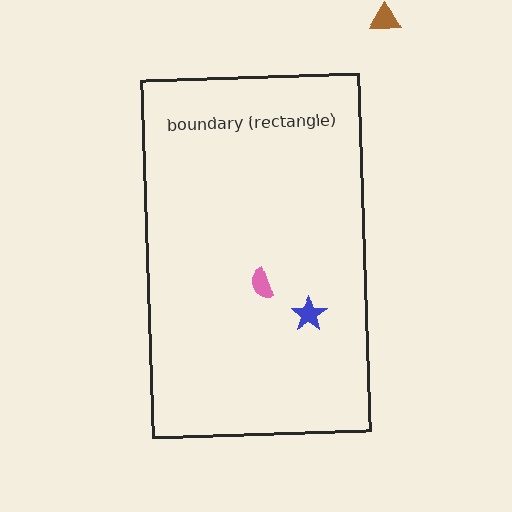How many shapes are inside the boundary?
2 inside, 1 outside.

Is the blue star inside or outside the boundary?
Inside.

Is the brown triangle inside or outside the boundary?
Outside.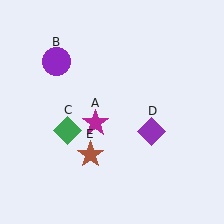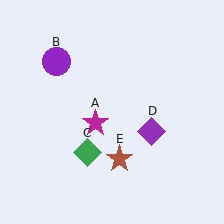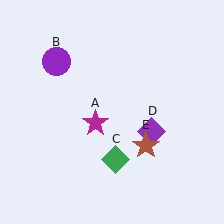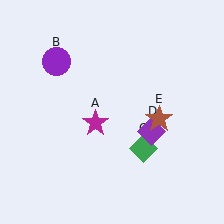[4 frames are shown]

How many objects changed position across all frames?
2 objects changed position: green diamond (object C), brown star (object E).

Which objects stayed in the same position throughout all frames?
Magenta star (object A) and purple circle (object B) and purple diamond (object D) remained stationary.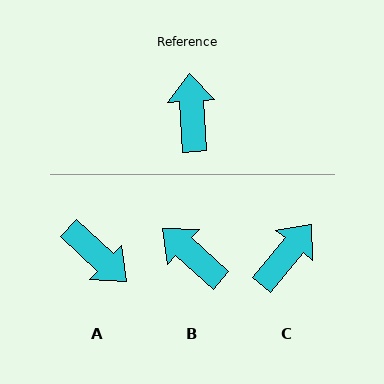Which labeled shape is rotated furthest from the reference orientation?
A, about 136 degrees away.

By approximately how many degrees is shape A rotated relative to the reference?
Approximately 136 degrees clockwise.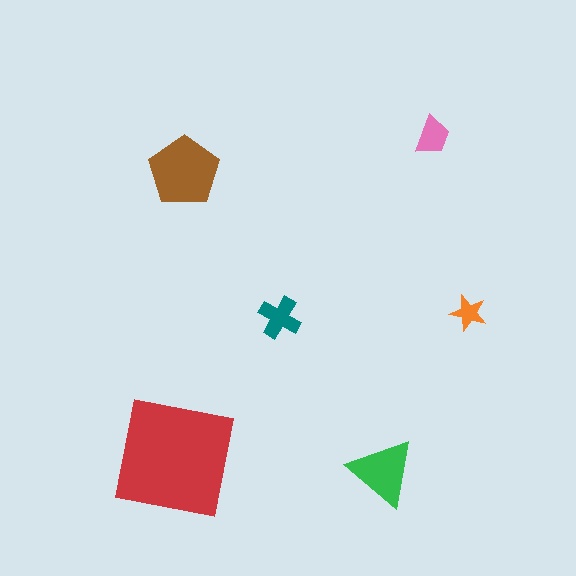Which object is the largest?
The red square.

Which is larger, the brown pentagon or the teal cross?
The brown pentagon.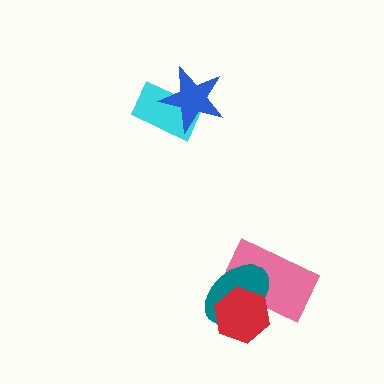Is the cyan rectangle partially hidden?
Yes, it is partially covered by another shape.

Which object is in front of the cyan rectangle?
The blue star is in front of the cyan rectangle.